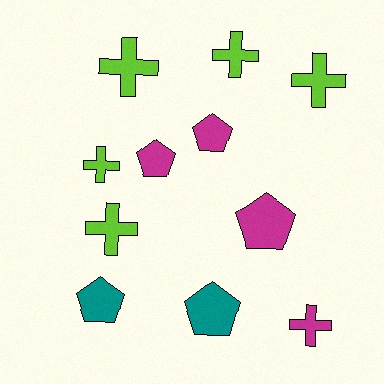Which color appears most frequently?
Lime, with 5 objects.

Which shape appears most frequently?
Cross, with 6 objects.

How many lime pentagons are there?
There are no lime pentagons.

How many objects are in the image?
There are 11 objects.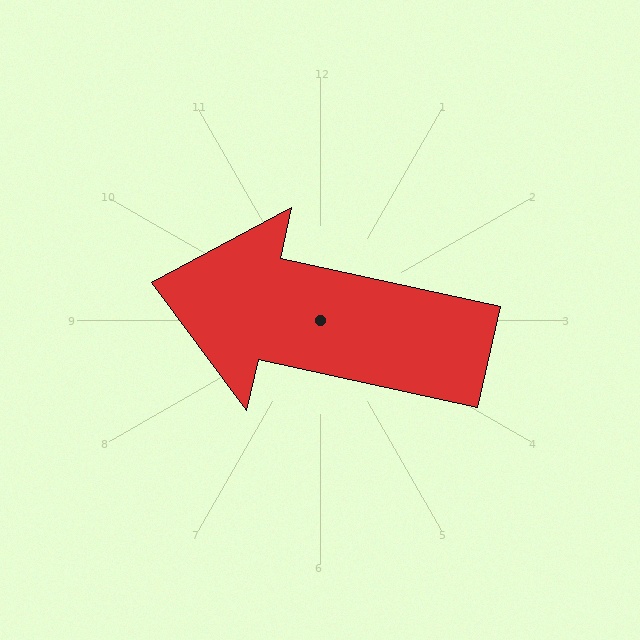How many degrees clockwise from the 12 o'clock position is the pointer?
Approximately 282 degrees.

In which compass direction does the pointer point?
West.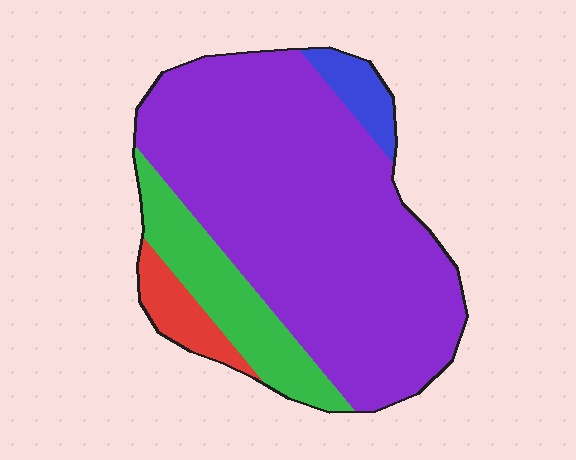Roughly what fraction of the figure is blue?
Blue takes up less than a quarter of the figure.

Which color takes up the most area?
Purple, at roughly 75%.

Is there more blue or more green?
Green.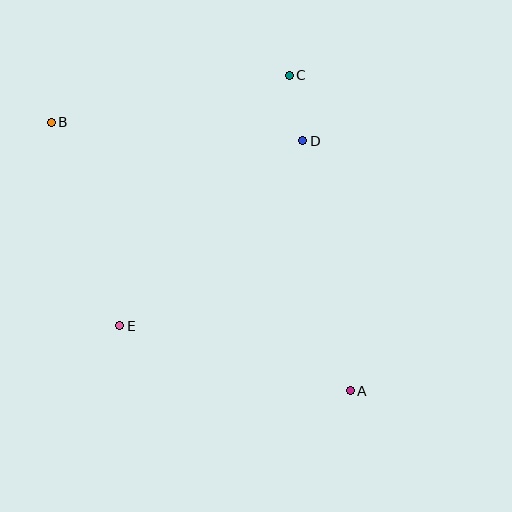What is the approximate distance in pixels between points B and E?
The distance between B and E is approximately 215 pixels.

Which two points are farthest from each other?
Points A and B are farthest from each other.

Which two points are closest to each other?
Points C and D are closest to each other.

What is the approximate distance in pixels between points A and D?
The distance between A and D is approximately 254 pixels.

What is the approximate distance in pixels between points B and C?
The distance between B and C is approximately 243 pixels.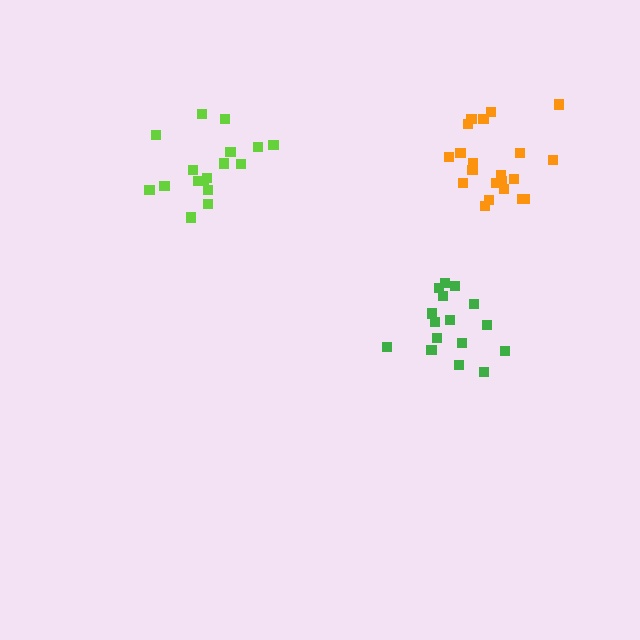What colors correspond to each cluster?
The clusters are colored: lime, orange, green.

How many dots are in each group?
Group 1: 17 dots, Group 2: 21 dots, Group 3: 16 dots (54 total).